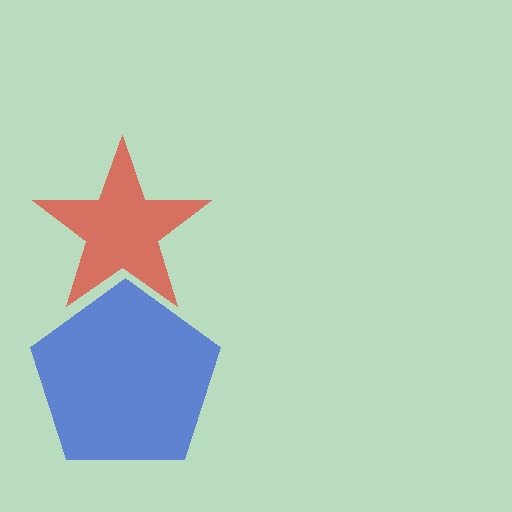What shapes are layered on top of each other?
The layered shapes are: a blue pentagon, a red star.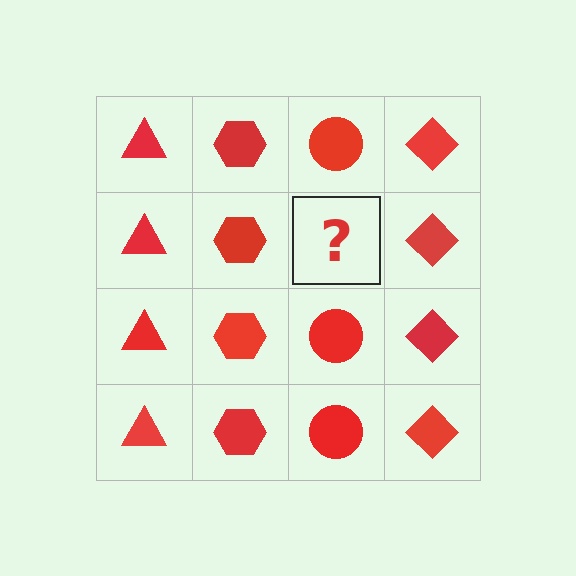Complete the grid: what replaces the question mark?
The question mark should be replaced with a red circle.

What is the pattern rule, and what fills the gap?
The rule is that each column has a consistent shape. The gap should be filled with a red circle.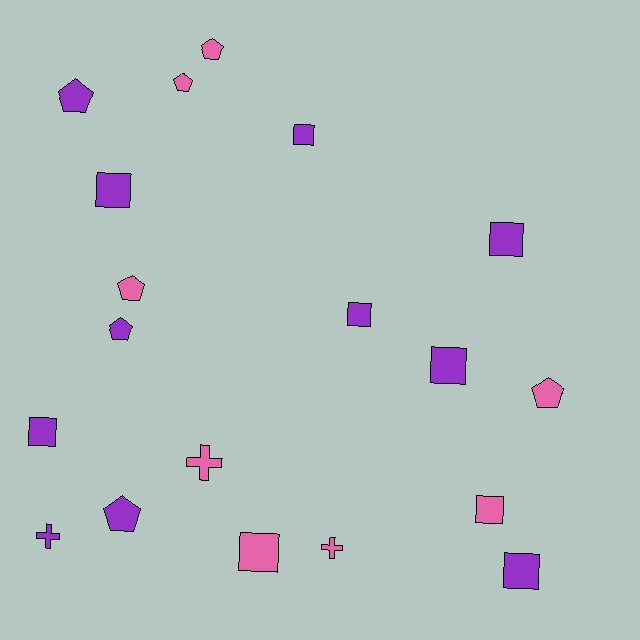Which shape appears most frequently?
Square, with 9 objects.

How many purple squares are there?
There are 7 purple squares.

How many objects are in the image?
There are 19 objects.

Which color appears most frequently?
Purple, with 11 objects.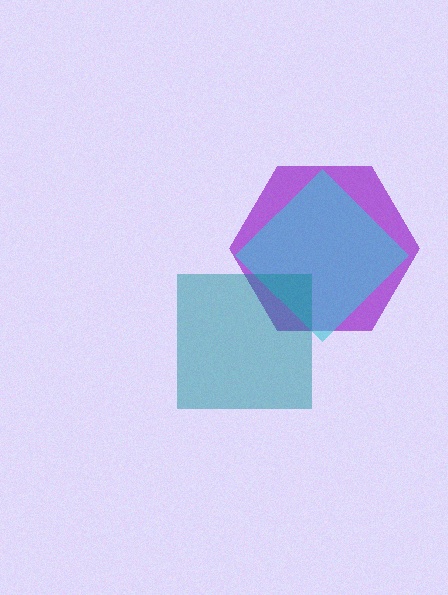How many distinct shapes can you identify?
There are 3 distinct shapes: a purple hexagon, a cyan diamond, a teal square.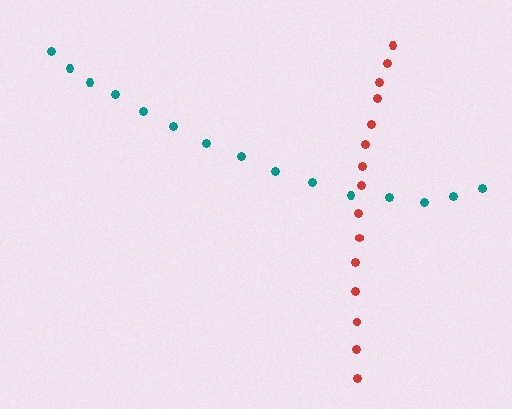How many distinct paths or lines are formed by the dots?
There are 2 distinct paths.